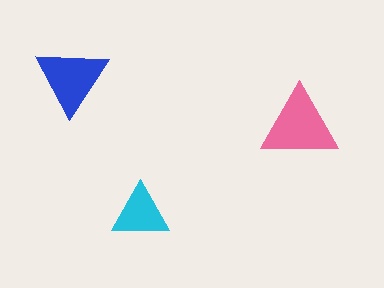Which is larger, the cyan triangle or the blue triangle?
The blue one.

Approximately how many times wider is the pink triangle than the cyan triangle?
About 1.5 times wider.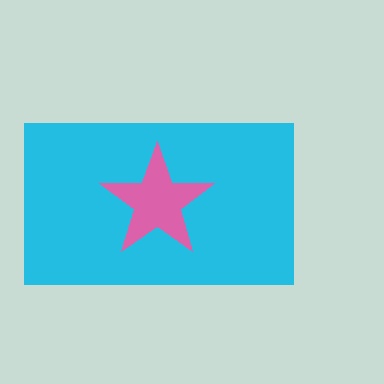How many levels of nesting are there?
2.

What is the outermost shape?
The cyan rectangle.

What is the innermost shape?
The pink star.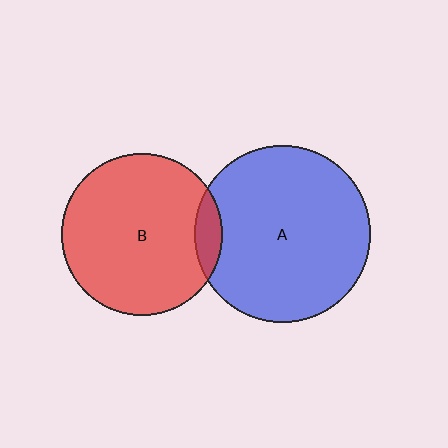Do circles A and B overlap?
Yes.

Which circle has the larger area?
Circle A (blue).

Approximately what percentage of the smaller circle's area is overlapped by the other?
Approximately 10%.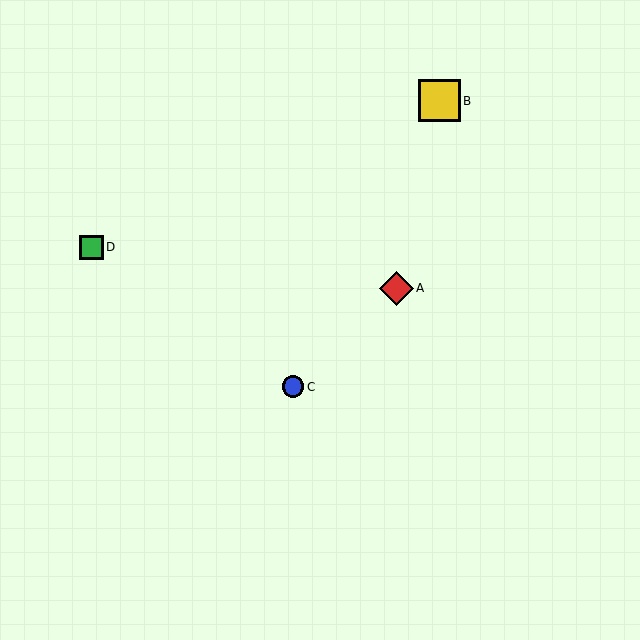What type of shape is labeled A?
Shape A is a red diamond.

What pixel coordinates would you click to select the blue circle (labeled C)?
Click at (293, 387) to select the blue circle C.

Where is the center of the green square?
The center of the green square is at (91, 247).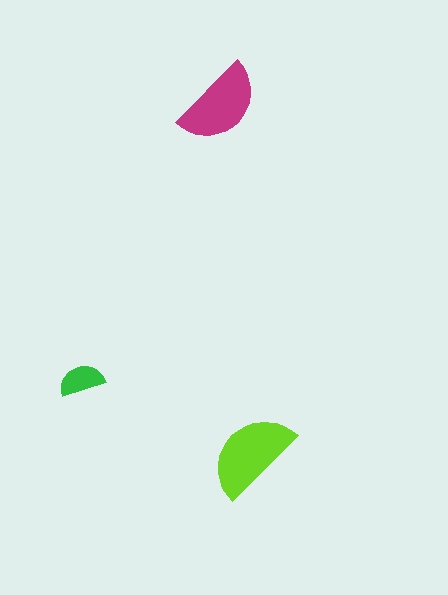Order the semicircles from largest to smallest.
the lime one, the magenta one, the green one.